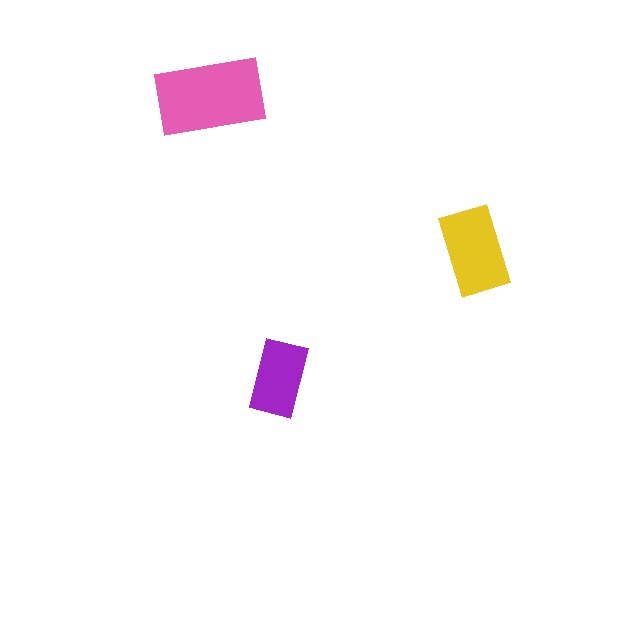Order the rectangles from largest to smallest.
the pink one, the yellow one, the purple one.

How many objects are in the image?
There are 3 objects in the image.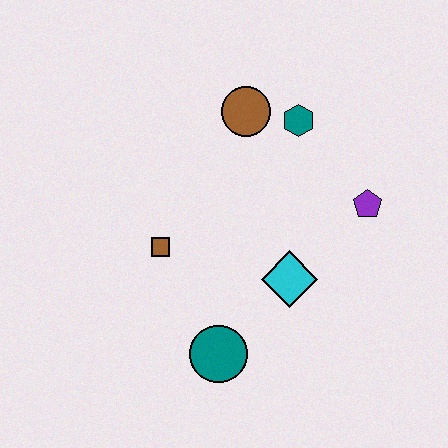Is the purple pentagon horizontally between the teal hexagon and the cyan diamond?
No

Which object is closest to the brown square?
The teal circle is closest to the brown square.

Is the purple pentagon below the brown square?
No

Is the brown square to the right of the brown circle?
No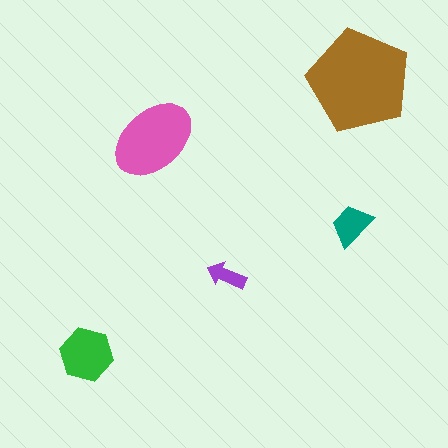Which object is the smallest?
The purple arrow.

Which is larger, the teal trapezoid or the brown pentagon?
The brown pentagon.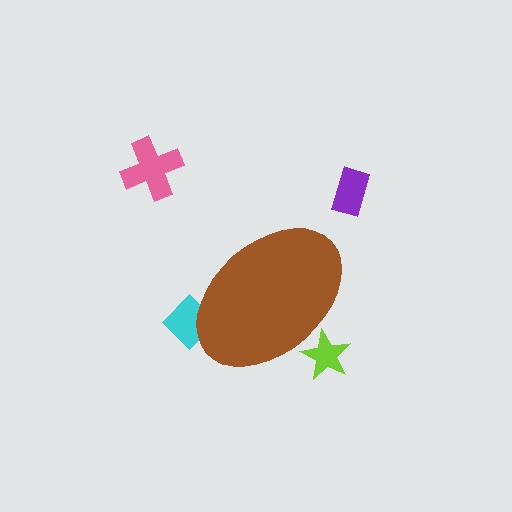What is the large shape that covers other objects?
A brown ellipse.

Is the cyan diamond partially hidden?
Yes, the cyan diamond is partially hidden behind the brown ellipse.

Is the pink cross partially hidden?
No, the pink cross is fully visible.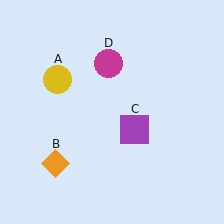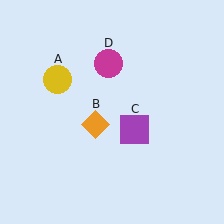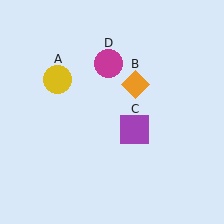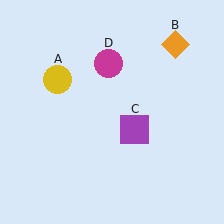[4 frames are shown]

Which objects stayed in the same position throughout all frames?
Yellow circle (object A) and purple square (object C) and magenta circle (object D) remained stationary.